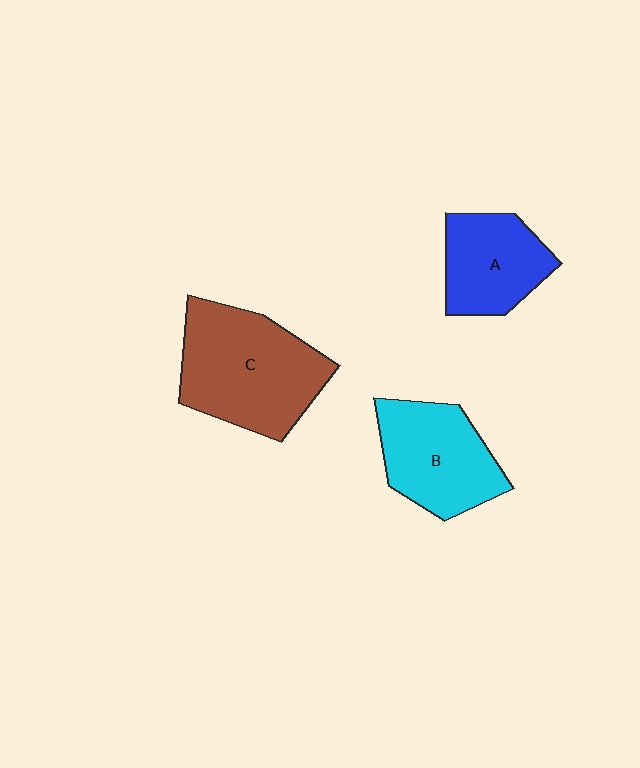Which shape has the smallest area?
Shape A (blue).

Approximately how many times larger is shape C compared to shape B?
Approximately 1.3 times.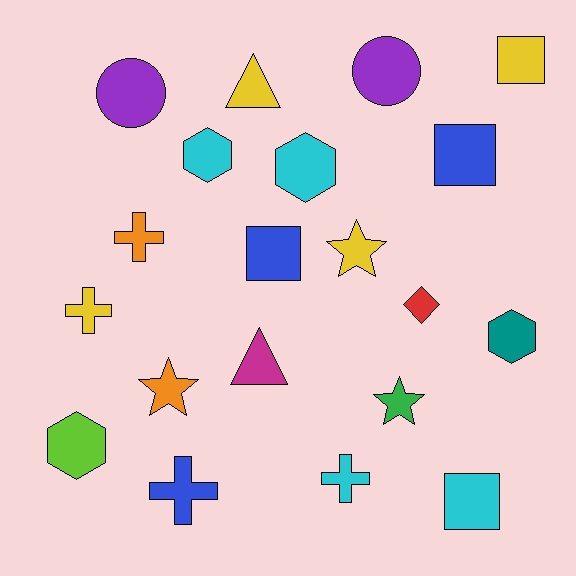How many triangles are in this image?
There are 2 triangles.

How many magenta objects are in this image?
There is 1 magenta object.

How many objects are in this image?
There are 20 objects.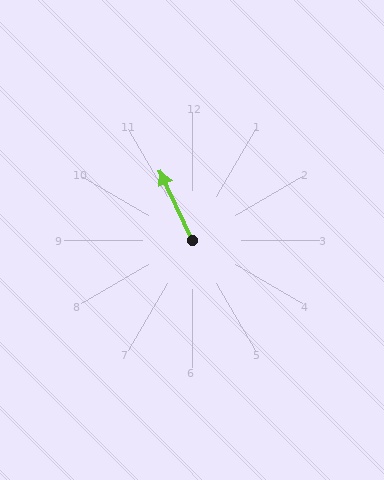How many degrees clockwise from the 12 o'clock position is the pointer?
Approximately 335 degrees.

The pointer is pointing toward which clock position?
Roughly 11 o'clock.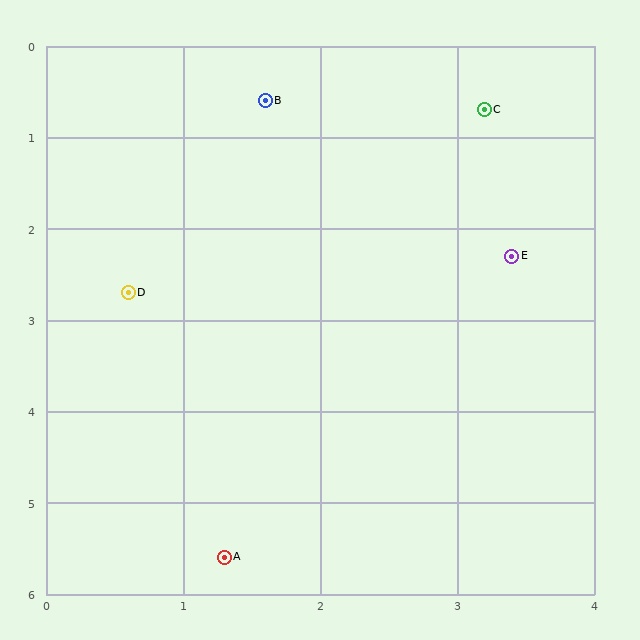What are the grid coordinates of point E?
Point E is at approximately (3.4, 2.3).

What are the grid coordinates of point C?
Point C is at approximately (3.2, 0.7).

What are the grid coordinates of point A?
Point A is at approximately (1.3, 5.6).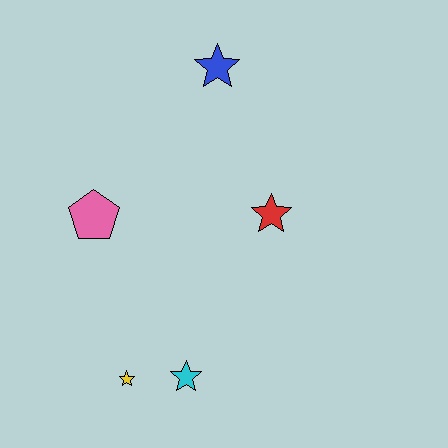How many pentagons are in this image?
There is 1 pentagon.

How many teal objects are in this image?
There are no teal objects.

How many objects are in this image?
There are 5 objects.